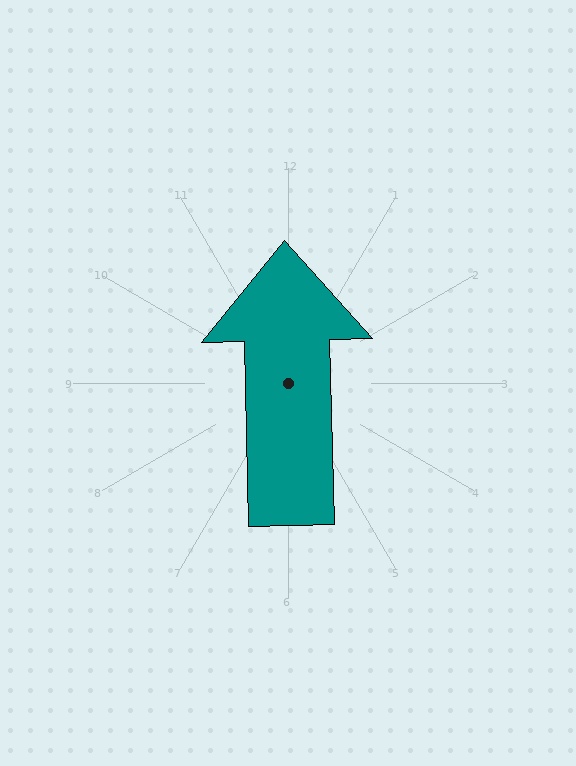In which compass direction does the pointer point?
North.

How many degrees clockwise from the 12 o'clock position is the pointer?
Approximately 359 degrees.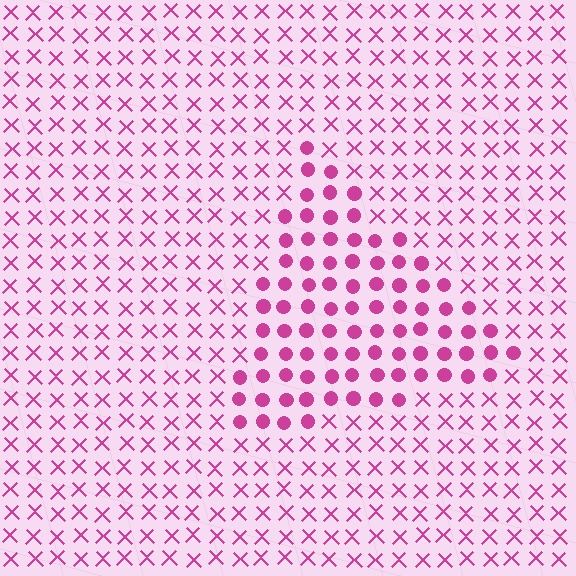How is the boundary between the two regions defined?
The boundary is defined by a change in element shape: circles inside vs. X marks outside. All elements share the same color and spacing.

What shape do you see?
I see a triangle.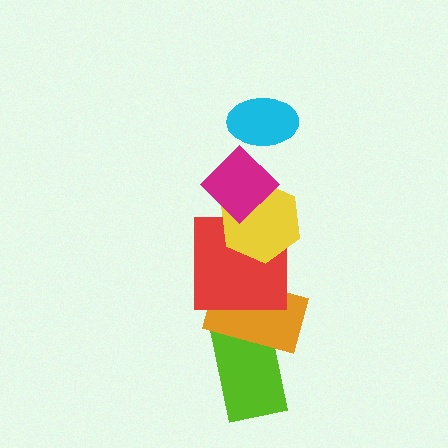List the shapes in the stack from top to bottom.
From top to bottom: the cyan ellipse, the magenta diamond, the yellow hexagon, the red square, the orange rectangle, the lime rectangle.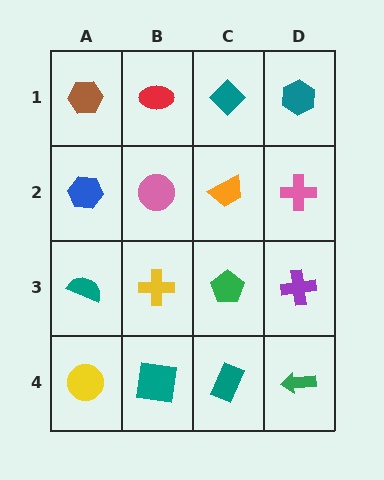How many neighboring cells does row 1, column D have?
2.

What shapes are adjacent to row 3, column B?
A pink circle (row 2, column B), a teal square (row 4, column B), a teal semicircle (row 3, column A), a green pentagon (row 3, column C).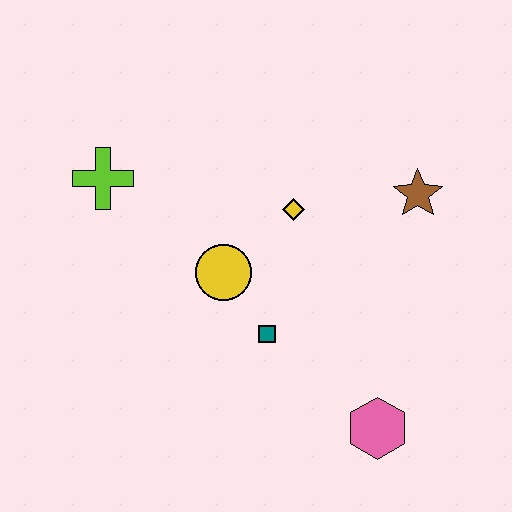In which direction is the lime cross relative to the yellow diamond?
The lime cross is to the left of the yellow diamond.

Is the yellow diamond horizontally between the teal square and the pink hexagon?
Yes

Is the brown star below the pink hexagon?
No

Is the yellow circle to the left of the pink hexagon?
Yes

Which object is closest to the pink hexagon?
The teal square is closest to the pink hexagon.